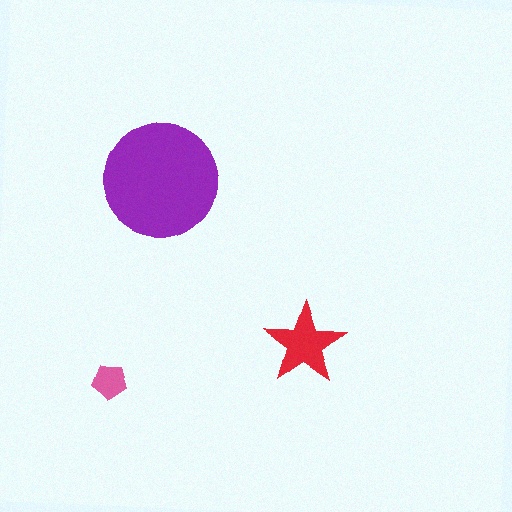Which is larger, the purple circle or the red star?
The purple circle.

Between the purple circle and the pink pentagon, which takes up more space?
The purple circle.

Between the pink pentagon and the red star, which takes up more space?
The red star.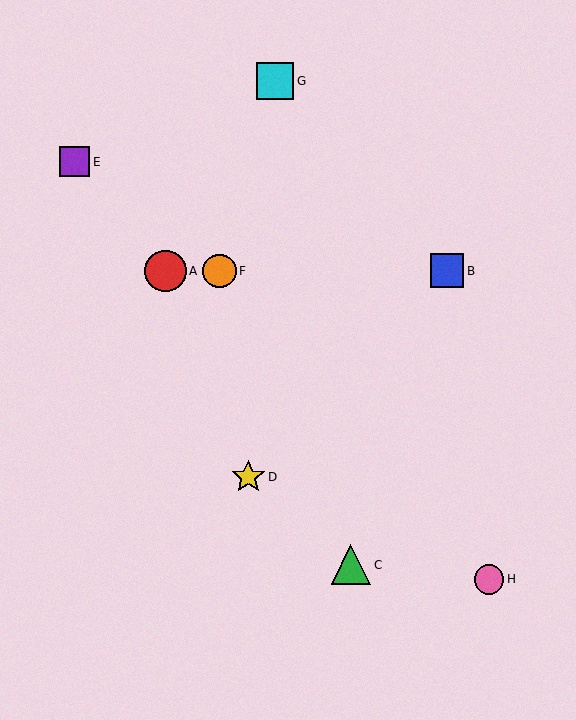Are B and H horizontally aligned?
No, B is at y≈271 and H is at y≈579.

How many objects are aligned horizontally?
3 objects (A, B, F) are aligned horizontally.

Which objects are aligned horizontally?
Objects A, B, F are aligned horizontally.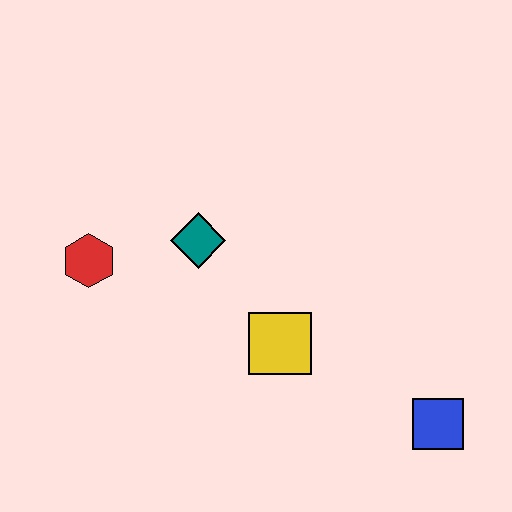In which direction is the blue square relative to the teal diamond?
The blue square is to the right of the teal diamond.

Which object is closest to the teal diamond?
The red hexagon is closest to the teal diamond.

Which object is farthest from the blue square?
The red hexagon is farthest from the blue square.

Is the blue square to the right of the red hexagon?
Yes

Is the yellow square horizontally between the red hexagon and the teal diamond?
No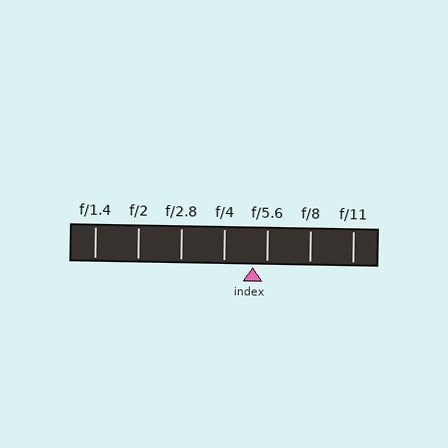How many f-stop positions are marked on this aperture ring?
There are 7 f-stop positions marked.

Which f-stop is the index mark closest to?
The index mark is closest to f/5.6.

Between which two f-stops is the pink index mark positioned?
The index mark is between f/4 and f/5.6.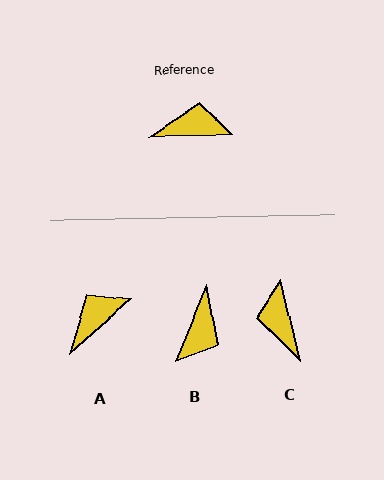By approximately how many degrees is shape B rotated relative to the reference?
Approximately 113 degrees clockwise.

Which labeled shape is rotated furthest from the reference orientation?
B, about 113 degrees away.